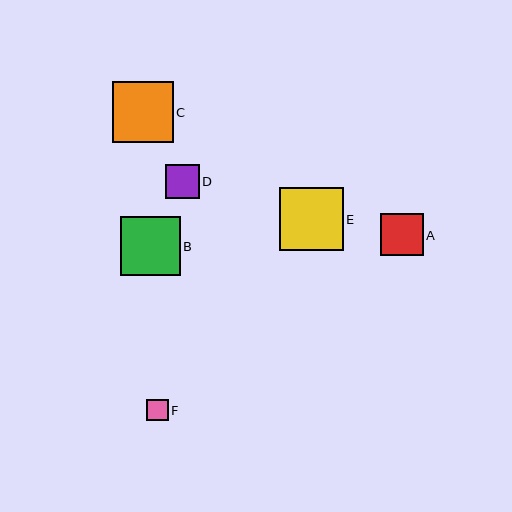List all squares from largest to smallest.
From largest to smallest: E, C, B, A, D, F.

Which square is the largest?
Square E is the largest with a size of approximately 63 pixels.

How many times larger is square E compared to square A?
Square E is approximately 1.5 times the size of square A.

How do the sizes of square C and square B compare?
Square C and square B are approximately the same size.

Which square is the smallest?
Square F is the smallest with a size of approximately 22 pixels.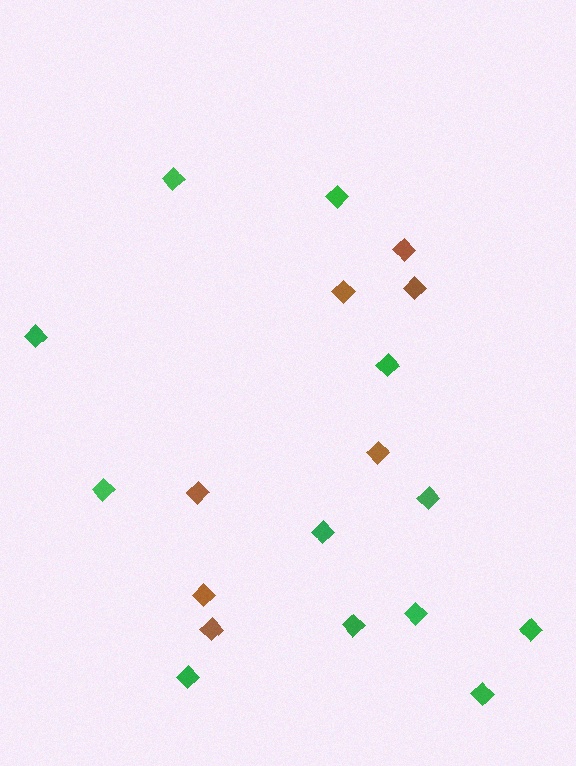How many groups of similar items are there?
There are 2 groups: one group of brown diamonds (7) and one group of green diamonds (12).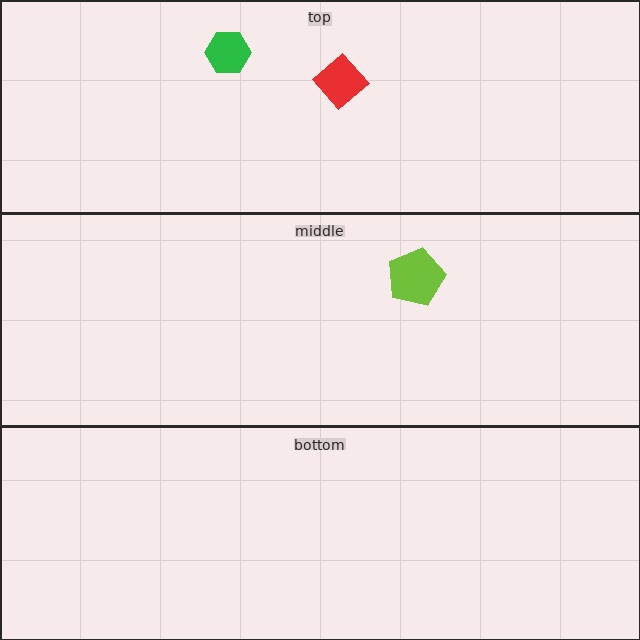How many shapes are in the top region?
2.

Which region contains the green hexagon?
The top region.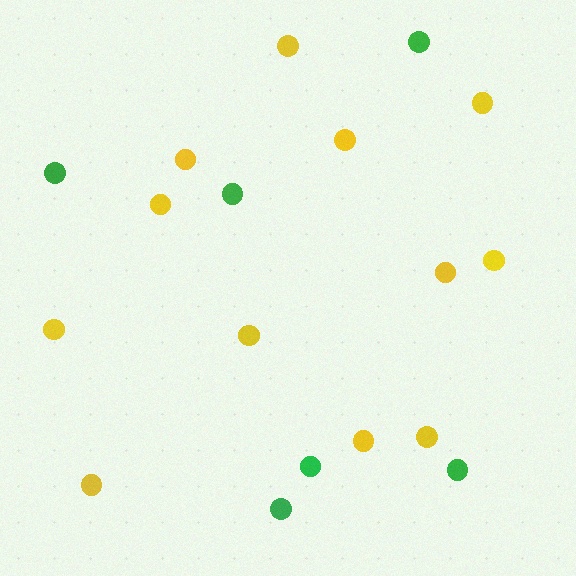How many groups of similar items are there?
There are 2 groups: one group of green circles (6) and one group of yellow circles (12).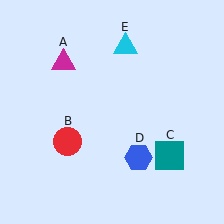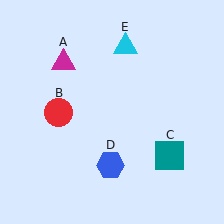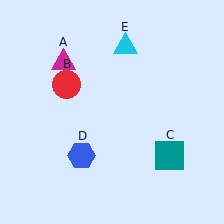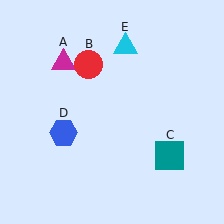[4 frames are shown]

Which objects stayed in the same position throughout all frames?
Magenta triangle (object A) and teal square (object C) and cyan triangle (object E) remained stationary.